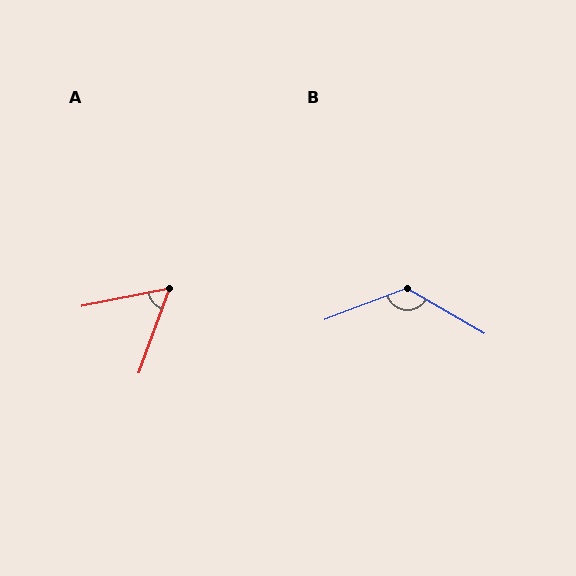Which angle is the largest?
B, at approximately 129 degrees.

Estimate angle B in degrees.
Approximately 129 degrees.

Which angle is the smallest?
A, at approximately 59 degrees.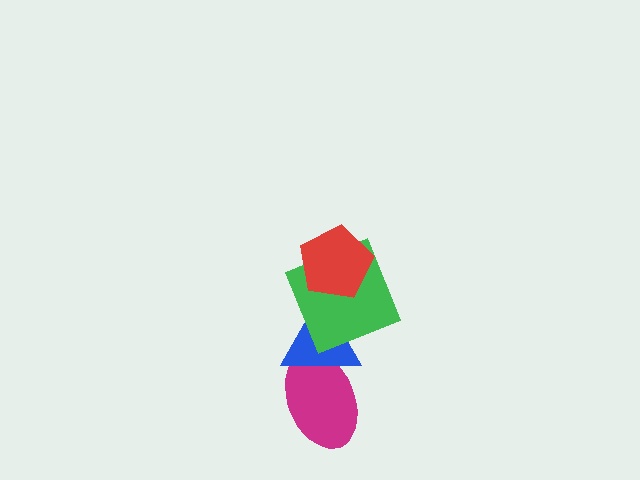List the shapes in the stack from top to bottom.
From top to bottom: the red pentagon, the green square, the blue triangle, the magenta ellipse.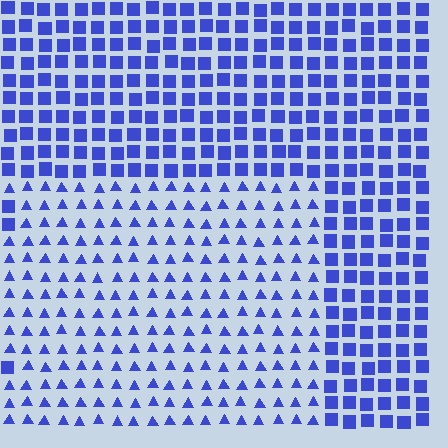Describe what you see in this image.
The image is filled with small blue elements arranged in a uniform grid. A rectangle-shaped region contains triangles, while the surrounding area contains squares. The boundary is defined purely by the change in element shape.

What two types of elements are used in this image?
The image uses triangles inside the rectangle region and squares outside it.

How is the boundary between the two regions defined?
The boundary is defined by a change in element shape: triangles inside vs. squares outside. All elements share the same color and spacing.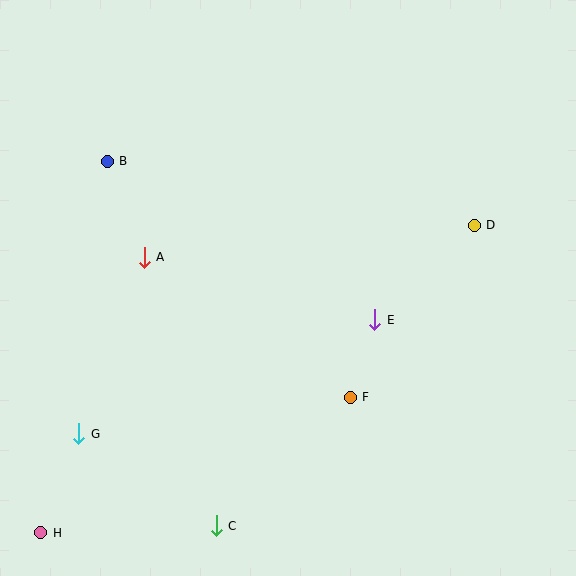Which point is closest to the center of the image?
Point E at (375, 320) is closest to the center.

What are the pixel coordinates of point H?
Point H is at (41, 533).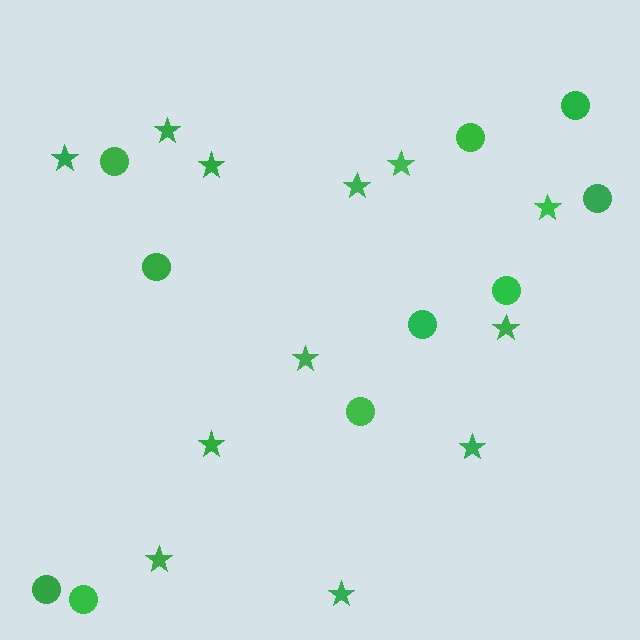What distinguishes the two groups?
There are 2 groups: one group of circles (10) and one group of stars (12).